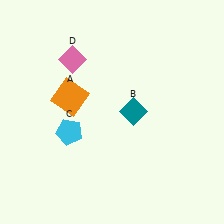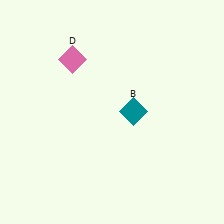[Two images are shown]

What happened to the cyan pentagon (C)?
The cyan pentagon (C) was removed in Image 2. It was in the bottom-left area of Image 1.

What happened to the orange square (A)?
The orange square (A) was removed in Image 2. It was in the top-left area of Image 1.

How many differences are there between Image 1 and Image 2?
There are 2 differences between the two images.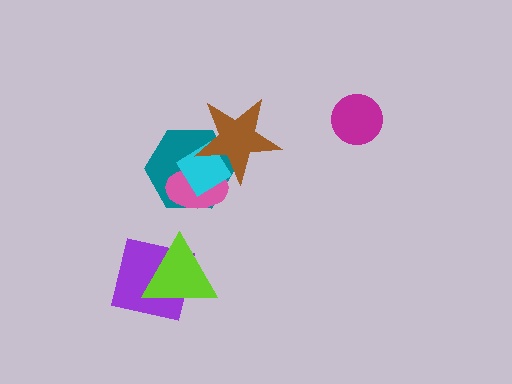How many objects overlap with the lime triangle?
1 object overlaps with the lime triangle.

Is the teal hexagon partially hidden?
Yes, it is partially covered by another shape.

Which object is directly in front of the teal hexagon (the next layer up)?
The pink ellipse is directly in front of the teal hexagon.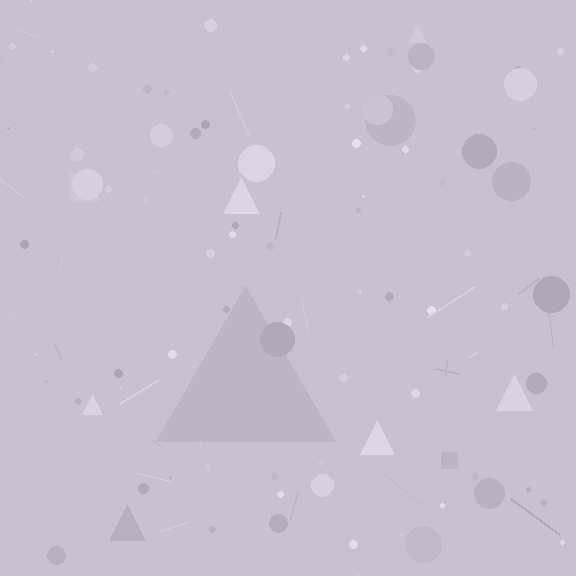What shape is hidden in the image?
A triangle is hidden in the image.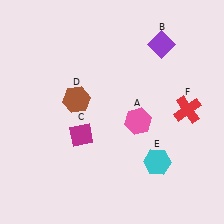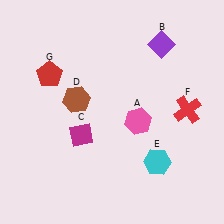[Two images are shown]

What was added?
A red pentagon (G) was added in Image 2.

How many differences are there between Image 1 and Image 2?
There is 1 difference between the two images.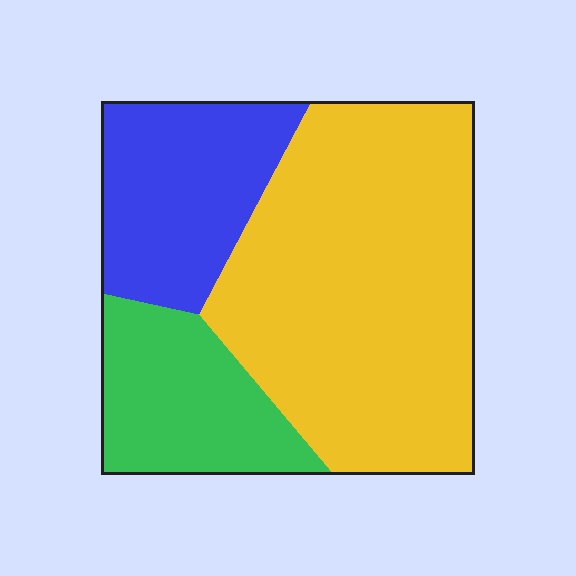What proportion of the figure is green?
Green takes up about one fifth (1/5) of the figure.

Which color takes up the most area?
Yellow, at roughly 55%.